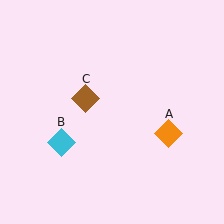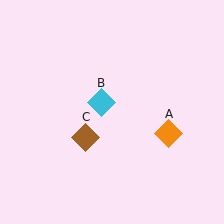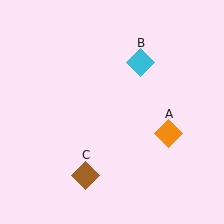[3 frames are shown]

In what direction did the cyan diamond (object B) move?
The cyan diamond (object B) moved up and to the right.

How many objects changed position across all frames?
2 objects changed position: cyan diamond (object B), brown diamond (object C).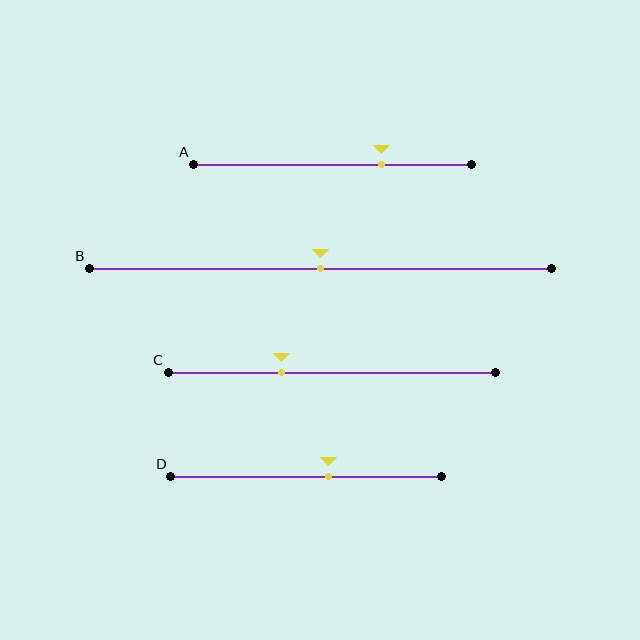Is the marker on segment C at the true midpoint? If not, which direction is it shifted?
No, the marker on segment C is shifted to the left by about 15% of the segment length.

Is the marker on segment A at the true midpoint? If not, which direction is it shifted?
No, the marker on segment A is shifted to the right by about 18% of the segment length.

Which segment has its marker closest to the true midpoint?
Segment B has its marker closest to the true midpoint.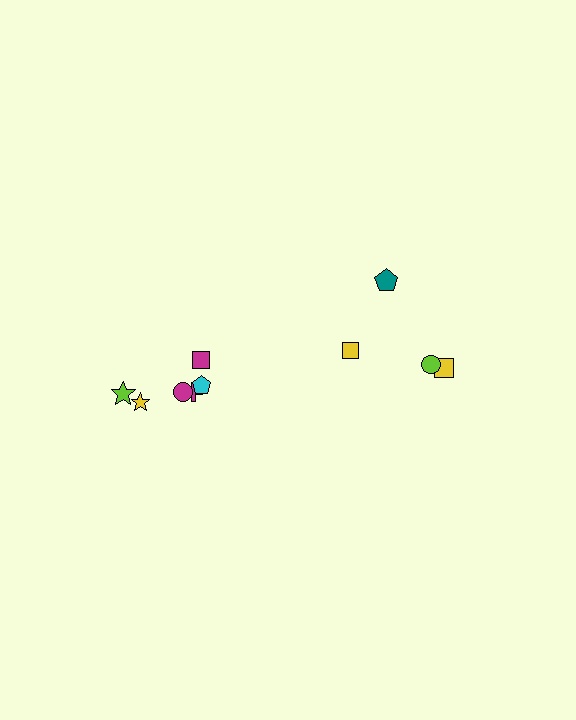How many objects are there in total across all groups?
There are 10 objects.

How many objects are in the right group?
There are 4 objects.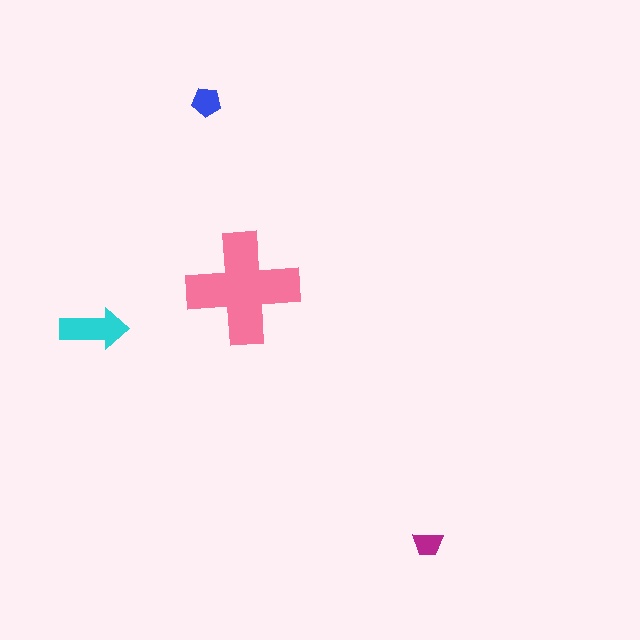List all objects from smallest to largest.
The magenta trapezoid, the blue pentagon, the cyan arrow, the pink cross.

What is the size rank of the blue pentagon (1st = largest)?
3rd.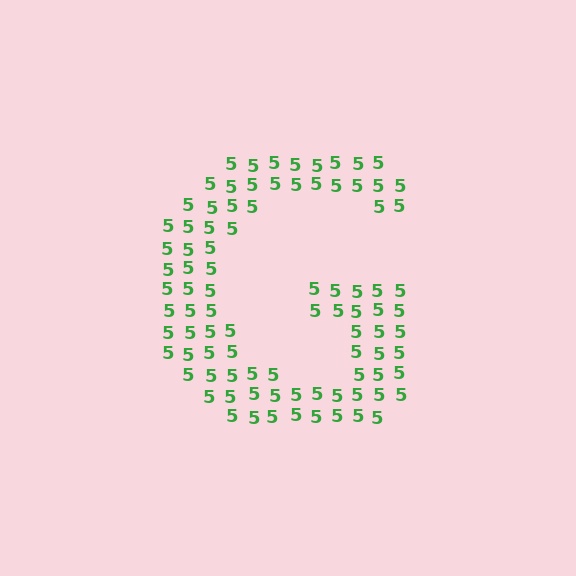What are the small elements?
The small elements are digit 5's.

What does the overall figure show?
The overall figure shows the letter G.